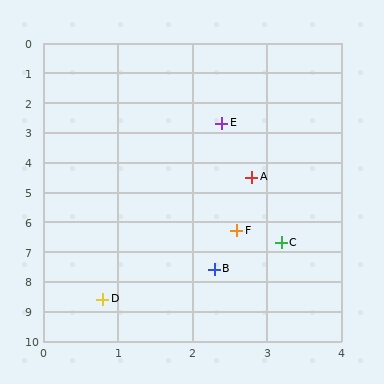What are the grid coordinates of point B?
Point B is at approximately (2.3, 7.6).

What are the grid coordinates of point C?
Point C is at approximately (3.2, 6.7).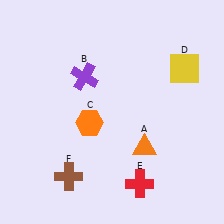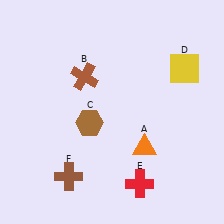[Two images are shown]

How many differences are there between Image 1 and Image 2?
There are 2 differences between the two images.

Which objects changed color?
B changed from purple to brown. C changed from orange to brown.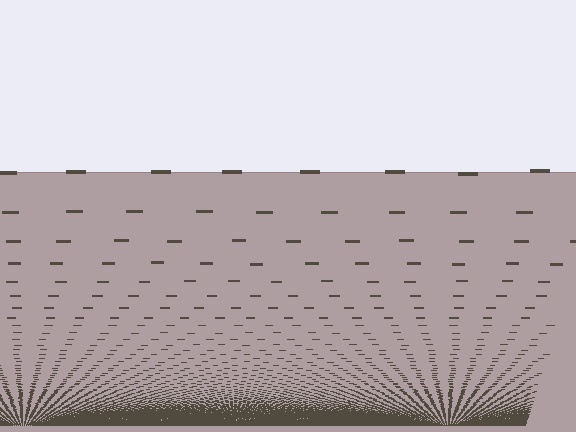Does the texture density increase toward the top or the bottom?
Density increases toward the bottom.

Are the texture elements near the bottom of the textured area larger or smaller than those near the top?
Smaller. The gradient is inverted — elements near the bottom are smaller and denser.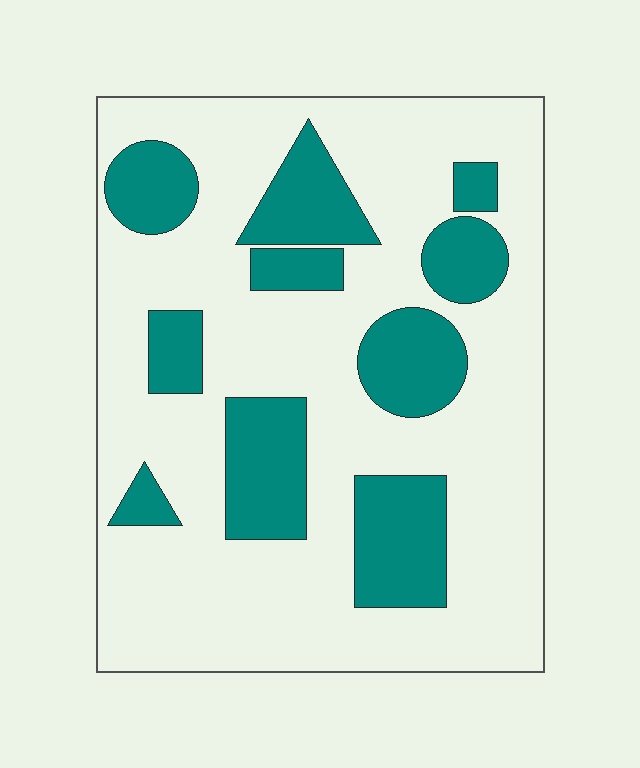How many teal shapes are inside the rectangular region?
10.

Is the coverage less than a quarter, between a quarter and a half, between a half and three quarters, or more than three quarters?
Between a quarter and a half.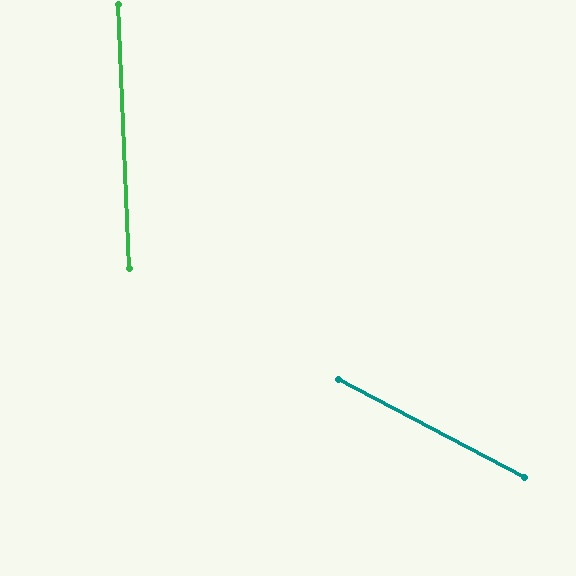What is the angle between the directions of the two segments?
Approximately 60 degrees.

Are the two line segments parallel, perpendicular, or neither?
Neither parallel nor perpendicular — they differ by about 60°.